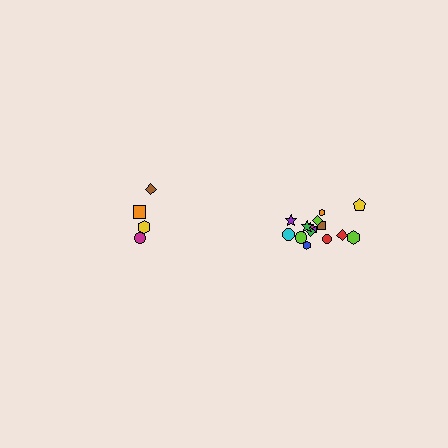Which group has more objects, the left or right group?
The right group.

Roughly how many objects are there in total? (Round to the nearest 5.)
Roughly 20 objects in total.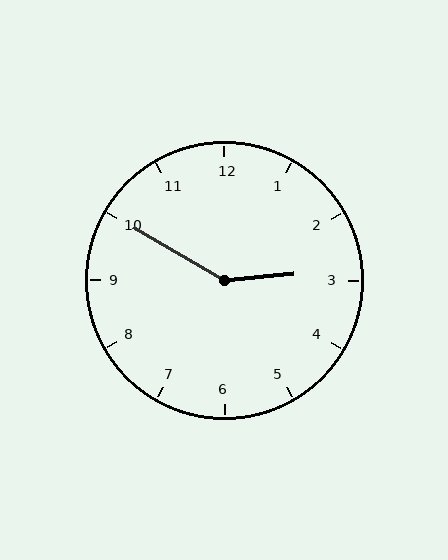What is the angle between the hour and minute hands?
Approximately 145 degrees.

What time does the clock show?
2:50.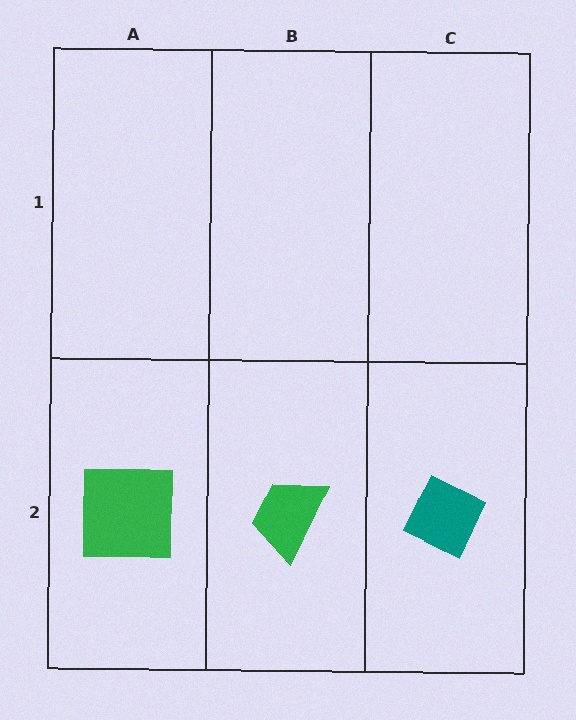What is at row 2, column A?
A green square.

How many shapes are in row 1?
0 shapes.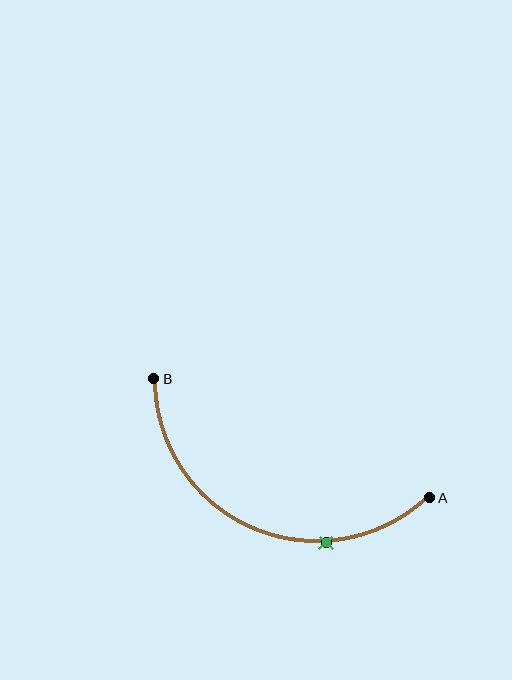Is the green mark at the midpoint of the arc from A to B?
No. The green mark lies on the arc but is closer to endpoint A. The arc midpoint would be at the point on the curve equidistant along the arc from both A and B.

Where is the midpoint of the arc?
The arc midpoint is the point on the curve farthest from the straight line joining A and B. It sits below that line.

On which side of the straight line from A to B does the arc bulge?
The arc bulges below the straight line connecting A and B.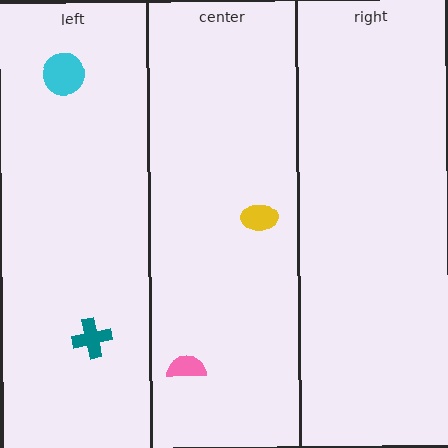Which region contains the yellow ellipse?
The center region.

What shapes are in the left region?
The cyan circle, the teal cross.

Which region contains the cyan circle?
The left region.